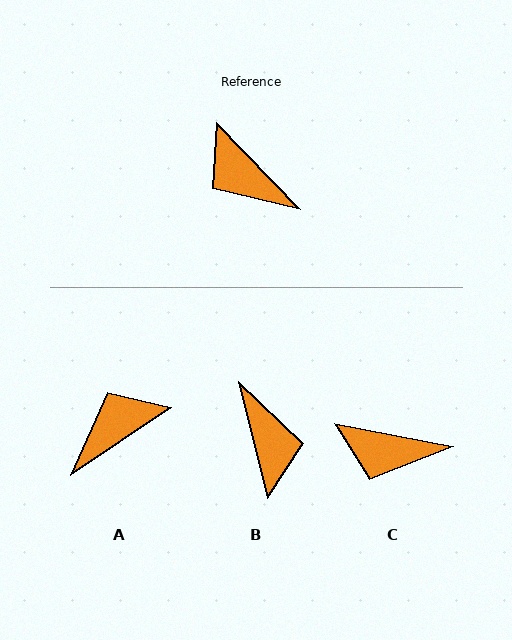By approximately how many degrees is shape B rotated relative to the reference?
Approximately 150 degrees counter-clockwise.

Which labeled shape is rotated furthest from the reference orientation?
B, about 150 degrees away.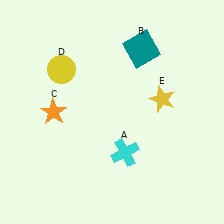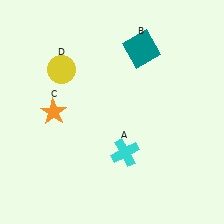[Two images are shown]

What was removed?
The yellow star (E) was removed in Image 2.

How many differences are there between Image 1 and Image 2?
There is 1 difference between the two images.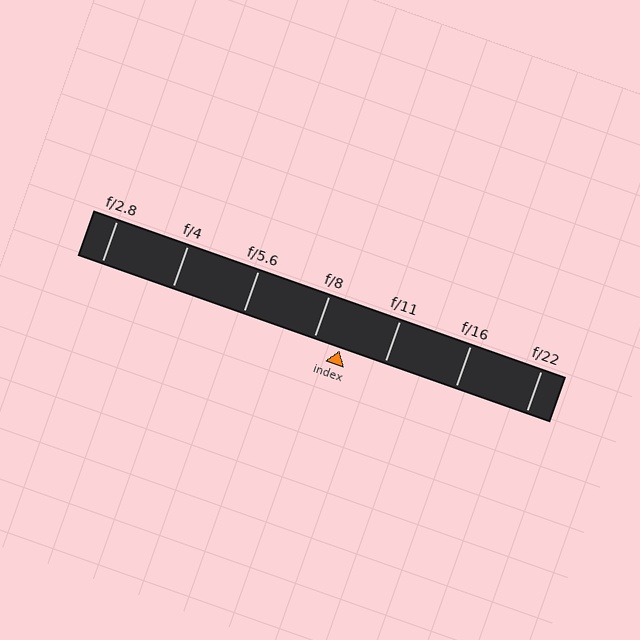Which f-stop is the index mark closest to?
The index mark is closest to f/8.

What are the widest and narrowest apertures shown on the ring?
The widest aperture shown is f/2.8 and the narrowest is f/22.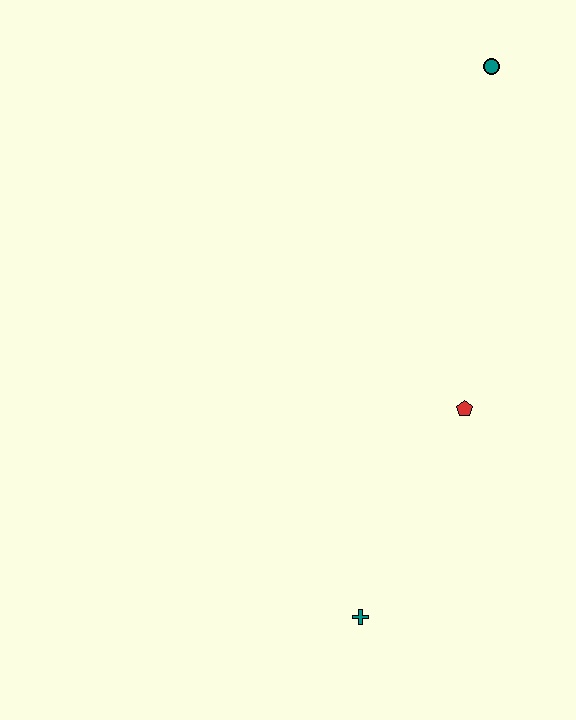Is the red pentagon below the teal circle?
Yes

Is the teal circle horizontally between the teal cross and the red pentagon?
No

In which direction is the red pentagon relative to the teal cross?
The red pentagon is above the teal cross.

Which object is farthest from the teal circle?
The teal cross is farthest from the teal circle.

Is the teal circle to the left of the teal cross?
No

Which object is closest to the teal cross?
The red pentagon is closest to the teal cross.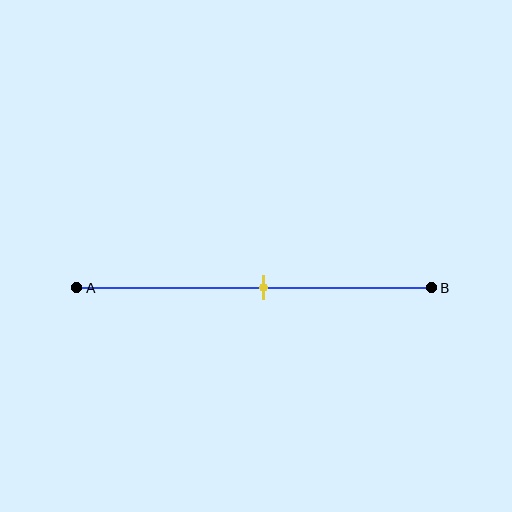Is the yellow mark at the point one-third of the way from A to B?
No, the mark is at about 55% from A, not at the 33% one-third point.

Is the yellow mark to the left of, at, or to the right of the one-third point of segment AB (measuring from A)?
The yellow mark is to the right of the one-third point of segment AB.